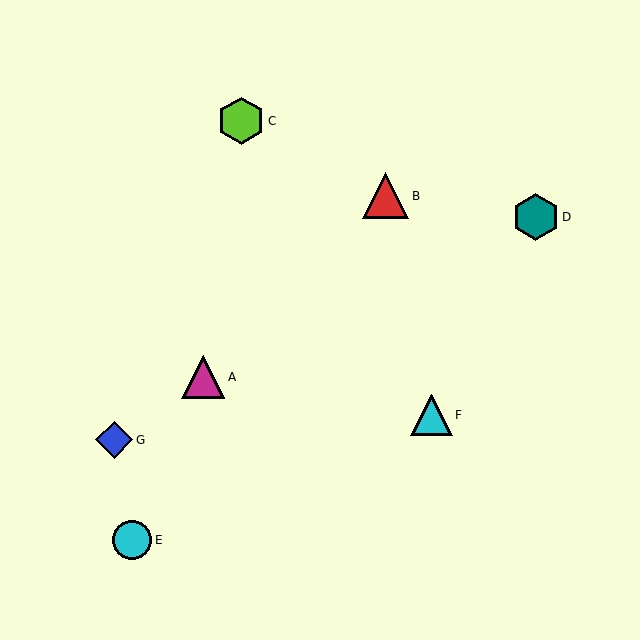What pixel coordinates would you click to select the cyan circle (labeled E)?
Click at (132, 540) to select the cyan circle E.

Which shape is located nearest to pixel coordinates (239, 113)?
The lime hexagon (labeled C) at (241, 121) is nearest to that location.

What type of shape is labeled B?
Shape B is a red triangle.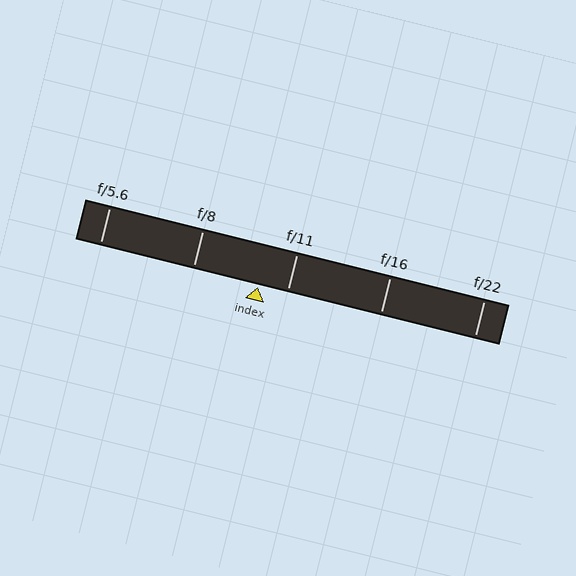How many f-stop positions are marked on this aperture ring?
There are 5 f-stop positions marked.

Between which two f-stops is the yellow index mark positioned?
The index mark is between f/8 and f/11.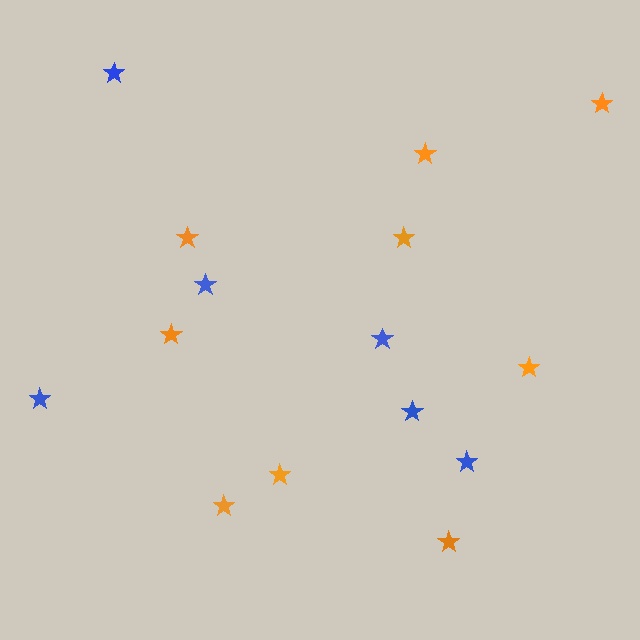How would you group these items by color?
There are 2 groups: one group of blue stars (6) and one group of orange stars (9).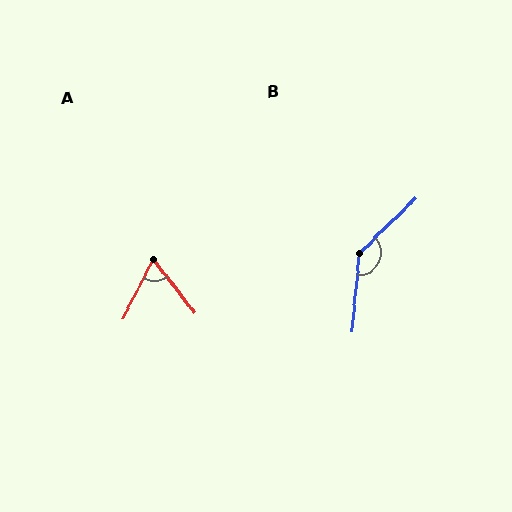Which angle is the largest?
B, at approximately 139 degrees.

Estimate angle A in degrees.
Approximately 65 degrees.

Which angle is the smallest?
A, at approximately 65 degrees.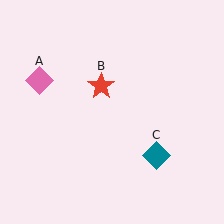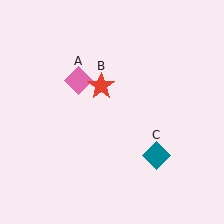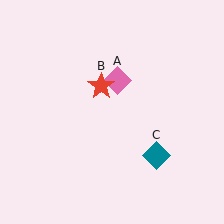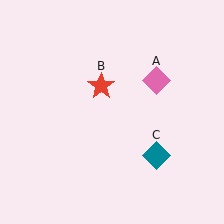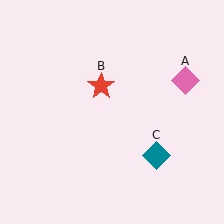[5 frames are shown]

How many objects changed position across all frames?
1 object changed position: pink diamond (object A).